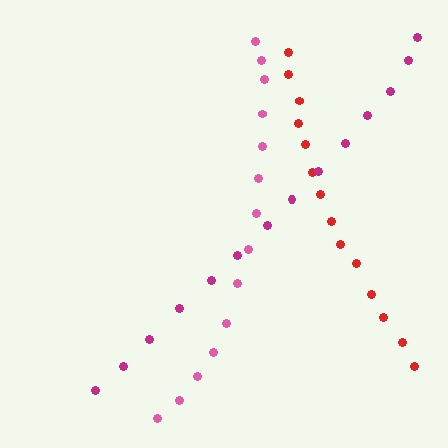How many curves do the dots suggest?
There are 3 distinct paths.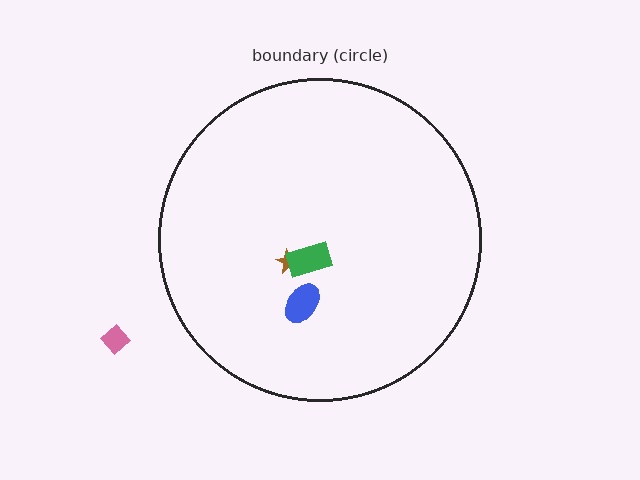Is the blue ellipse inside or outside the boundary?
Inside.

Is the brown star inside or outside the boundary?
Inside.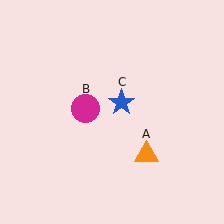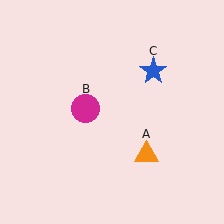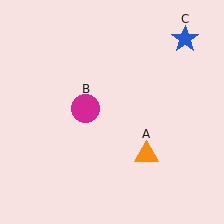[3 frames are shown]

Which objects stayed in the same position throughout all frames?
Orange triangle (object A) and magenta circle (object B) remained stationary.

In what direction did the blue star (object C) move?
The blue star (object C) moved up and to the right.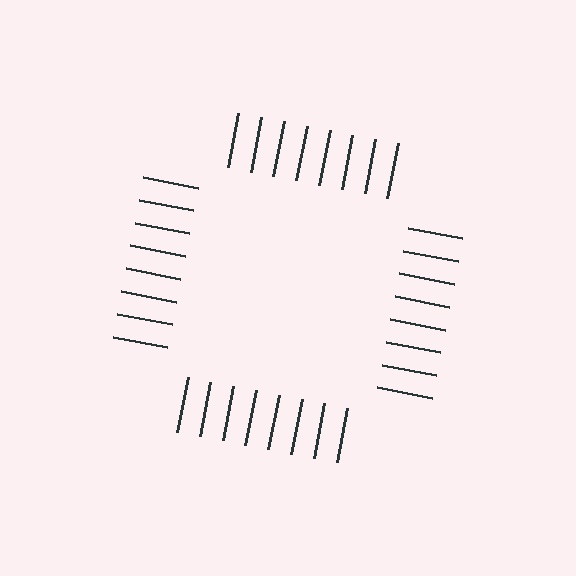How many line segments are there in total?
32 — 8 along each of the 4 edges.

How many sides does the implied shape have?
4 sides — the line-ends trace a square.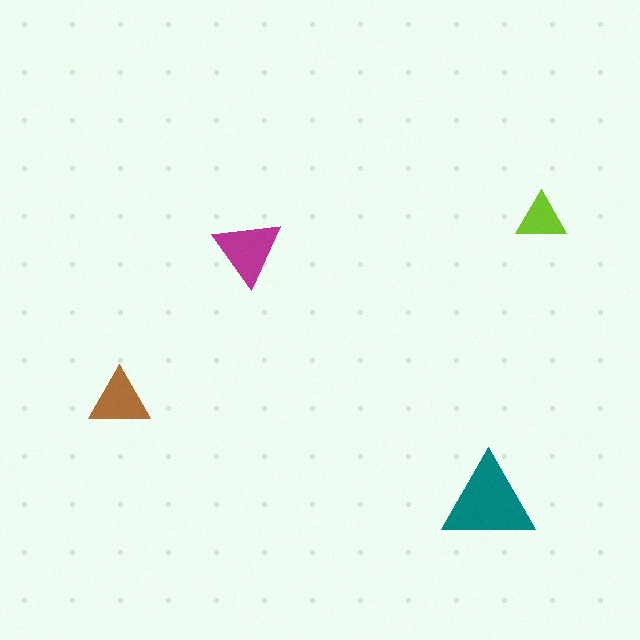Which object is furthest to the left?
The brown triangle is leftmost.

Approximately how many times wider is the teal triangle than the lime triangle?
About 2 times wider.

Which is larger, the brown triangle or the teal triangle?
The teal one.